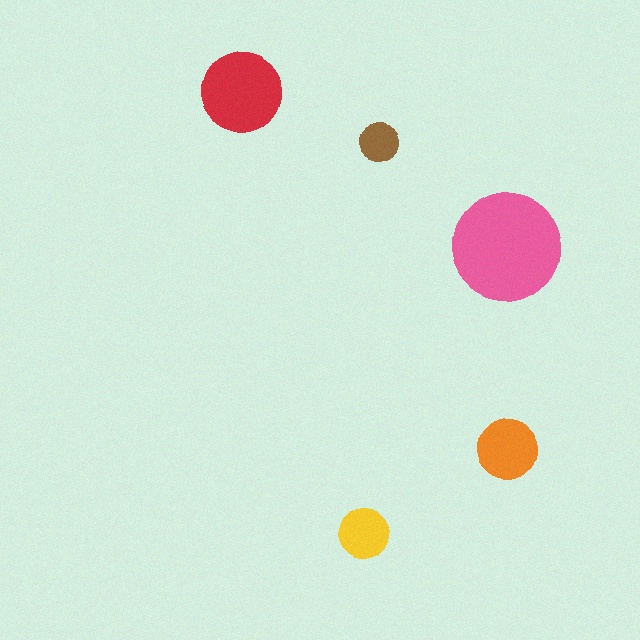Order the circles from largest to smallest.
the pink one, the red one, the orange one, the yellow one, the brown one.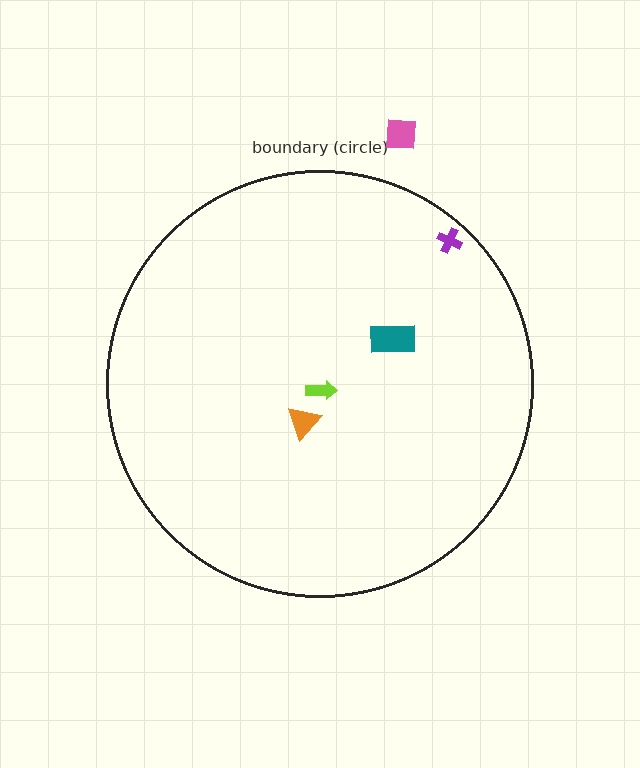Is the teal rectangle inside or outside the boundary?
Inside.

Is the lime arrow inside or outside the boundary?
Inside.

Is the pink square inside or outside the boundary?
Outside.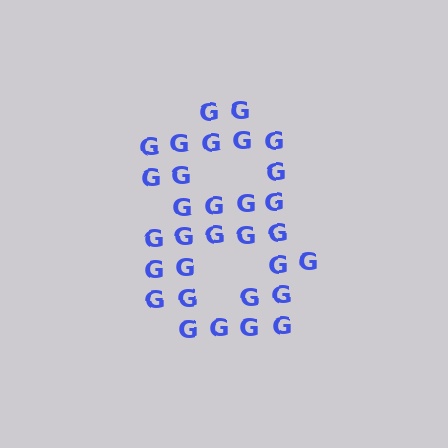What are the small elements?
The small elements are letter G's.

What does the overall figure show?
The overall figure shows the digit 8.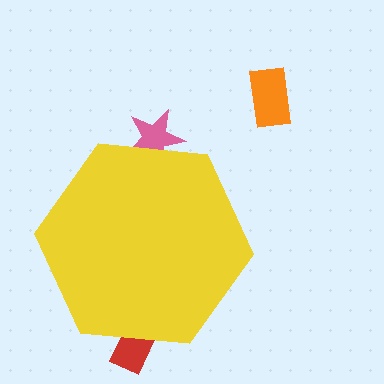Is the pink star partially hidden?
Yes, the pink star is partially hidden behind the yellow hexagon.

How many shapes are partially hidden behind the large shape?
2 shapes are partially hidden.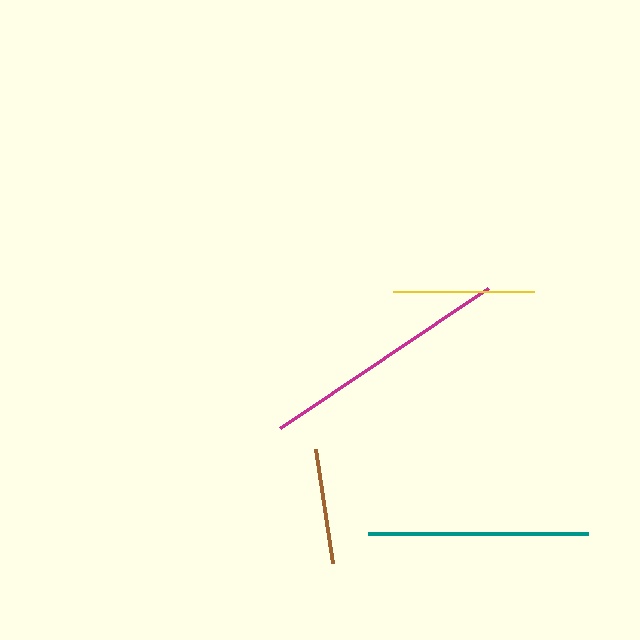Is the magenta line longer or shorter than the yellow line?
The magenta line is longer than the yellow line.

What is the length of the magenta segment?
The magenta segment is approximately 251 pixels long.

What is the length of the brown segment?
The brown segment is approximately 115 pixels long.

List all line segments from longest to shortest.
From longest to shortest: magenta, teal, yellow, brown.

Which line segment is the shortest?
The brown line is the shortest at approximately 115 pixels.